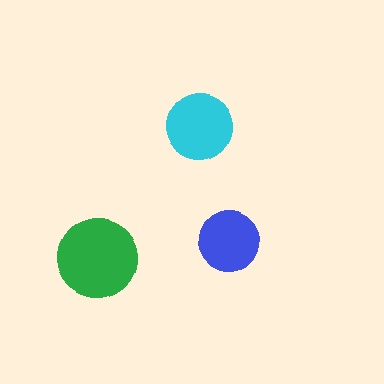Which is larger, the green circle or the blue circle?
The green one.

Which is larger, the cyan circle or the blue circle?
The cyan one.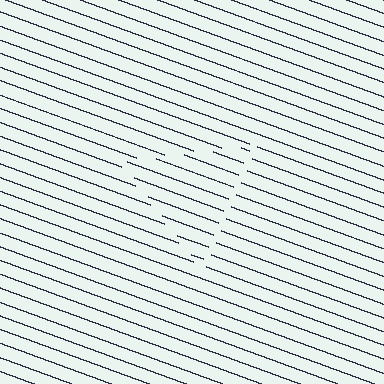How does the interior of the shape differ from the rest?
The interior of the shape contains the same grating, shifted by half a period — the contour is defined by the phase discontinuity where line-ends from the inner and outer gratings abut.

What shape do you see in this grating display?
An illusory triangle. The interior of the shape contains the same grating, shifted by half a period — the contour is defined by the phase discontinuity where line-ends from the inner and outer gratings abut.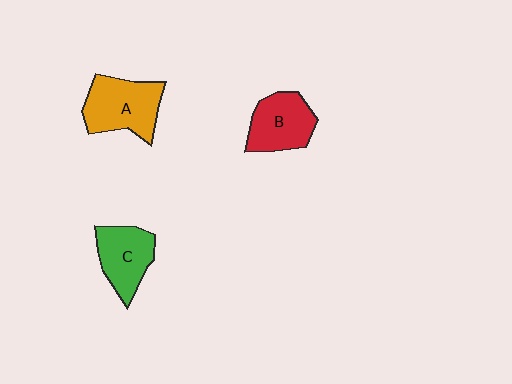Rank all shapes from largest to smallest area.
From largest to smallest: A (orange), B (red), C (green).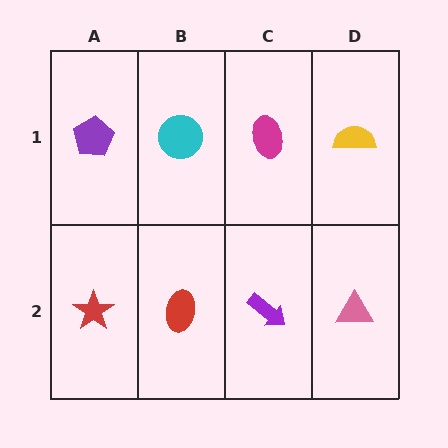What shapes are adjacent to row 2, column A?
A purple pentagon (row 1, column A), a red ellipse (row 2, column B).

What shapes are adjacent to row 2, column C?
A magenta ellipse (row 1, column C), a red ellipse (row 2, column B), a pink triangle (row 2, column D).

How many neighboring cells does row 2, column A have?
2.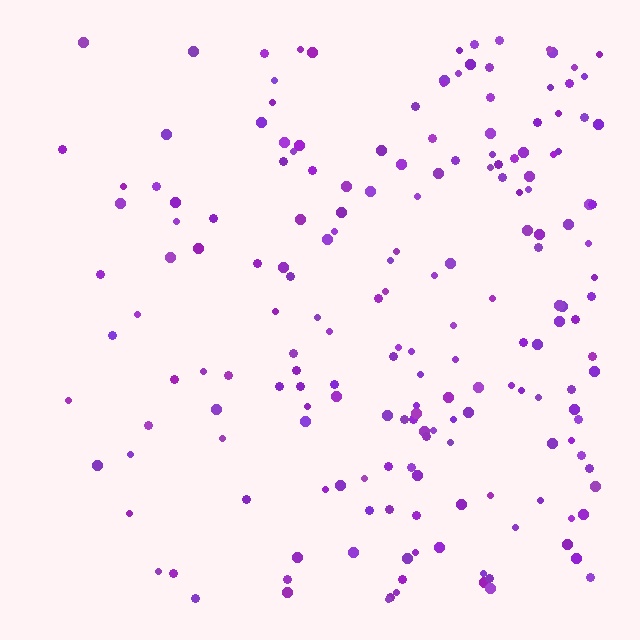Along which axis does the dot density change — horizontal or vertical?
Horizontal.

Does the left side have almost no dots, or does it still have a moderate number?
Still a moderate number, just noticeably fewer than the right.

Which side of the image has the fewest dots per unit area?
The left.